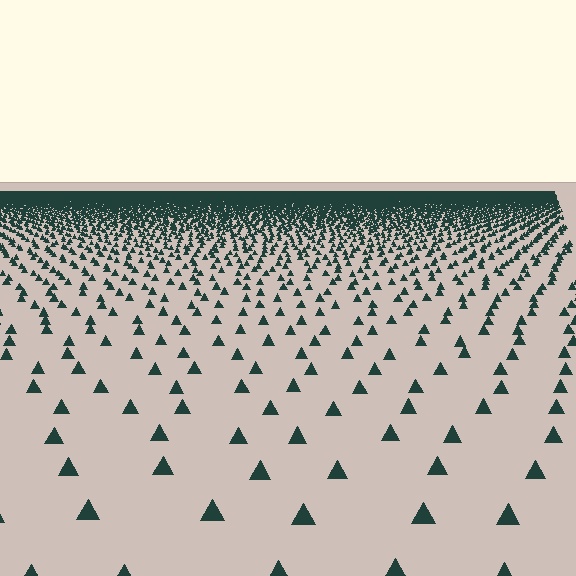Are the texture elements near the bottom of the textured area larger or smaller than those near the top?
Larger. Near the bottom, elements are closer to the viewer and appear at a bigger on-screen size.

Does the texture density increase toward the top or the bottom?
Density increases toward the top.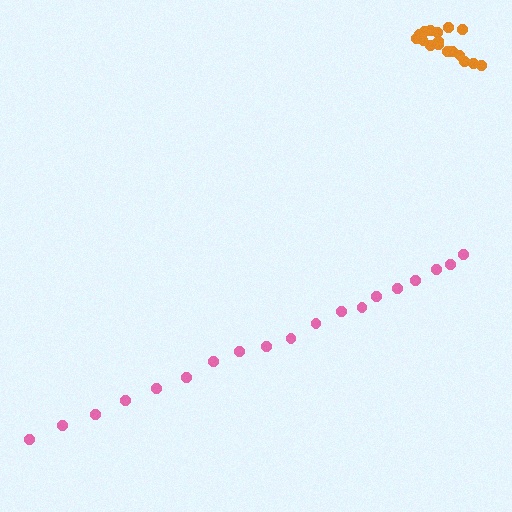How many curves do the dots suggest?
There are 2 distinct paths.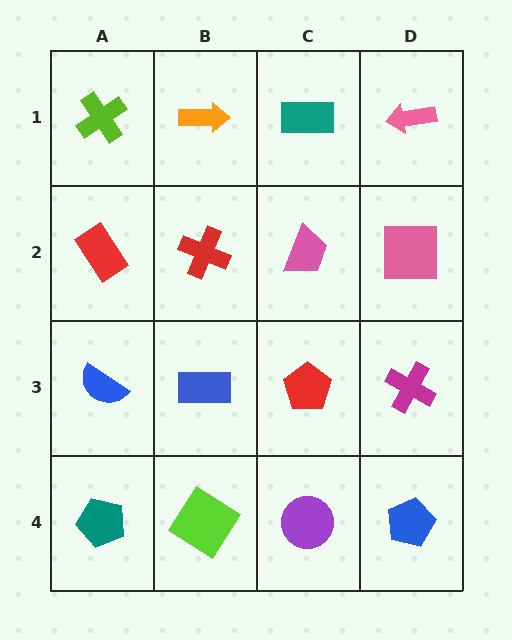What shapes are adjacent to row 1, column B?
A red cross (row 2, column B), a lime cross (row 1, column A), a teal rectangle (row 1, column C).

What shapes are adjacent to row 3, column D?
A pink square (row 2, column D), a blue pentagon (row 4, column D), a red pentagon (row 3, column C).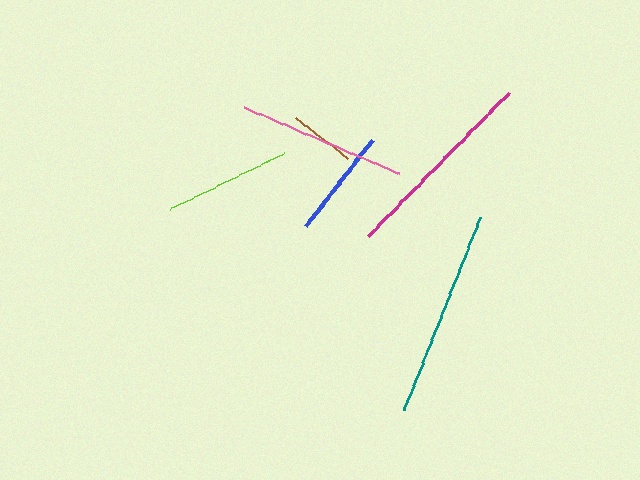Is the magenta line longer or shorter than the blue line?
The magenta line is longer than the blue line.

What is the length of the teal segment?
The teal segment is approximately 208 pixels long.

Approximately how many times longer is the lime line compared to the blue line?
The lime line is approximately 1.2 times the length of the blue line.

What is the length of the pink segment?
The pink segment is approximately 169 pixels long.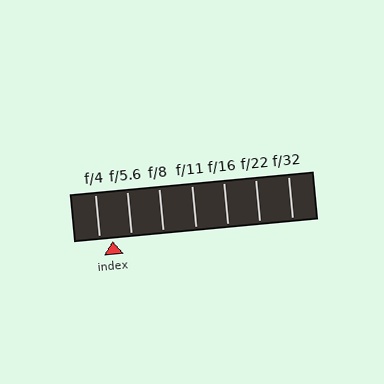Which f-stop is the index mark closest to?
The index mark is closest to f/4.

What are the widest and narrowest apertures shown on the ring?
The widest aperture shown is f/4 and the narrowest is f/32.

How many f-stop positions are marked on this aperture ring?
There are 7 f-stop positions marked.